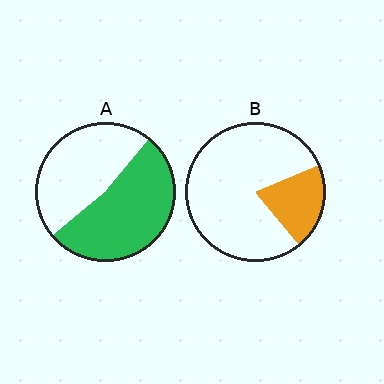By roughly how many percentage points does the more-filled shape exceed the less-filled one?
By roughly 35 percentage points (A over B).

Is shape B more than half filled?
No.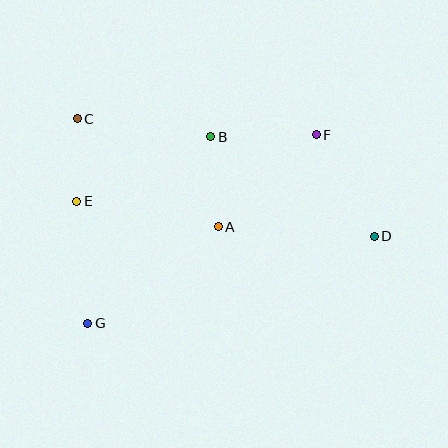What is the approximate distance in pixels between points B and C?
The distance between B and C is approximately 135 pixels.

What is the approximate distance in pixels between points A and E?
The distance between A and E is approximately 144 pixels.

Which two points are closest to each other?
Points C and E are closest to each other.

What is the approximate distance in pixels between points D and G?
The distance between D and G is approximately 299 pixels.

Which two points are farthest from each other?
Points C and D are farthest from each other.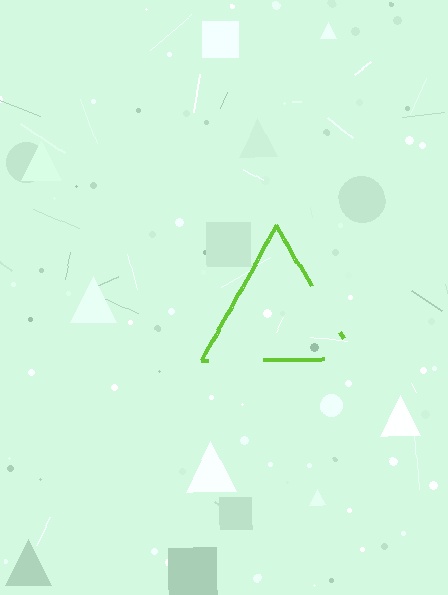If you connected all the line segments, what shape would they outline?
They would outline a triangle.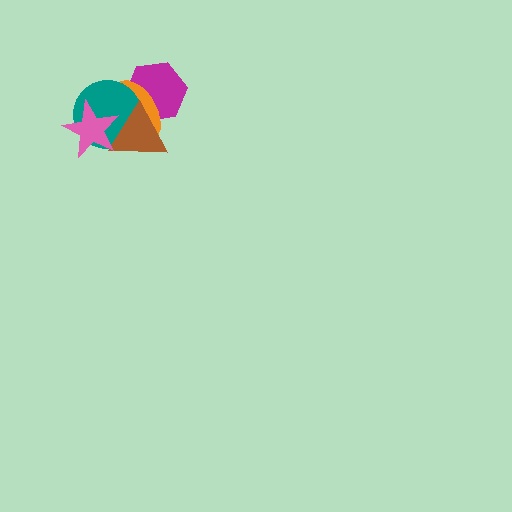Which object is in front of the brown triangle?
The pink star is in front of the brown triangle.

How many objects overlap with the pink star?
3 objects overlap with the pink star.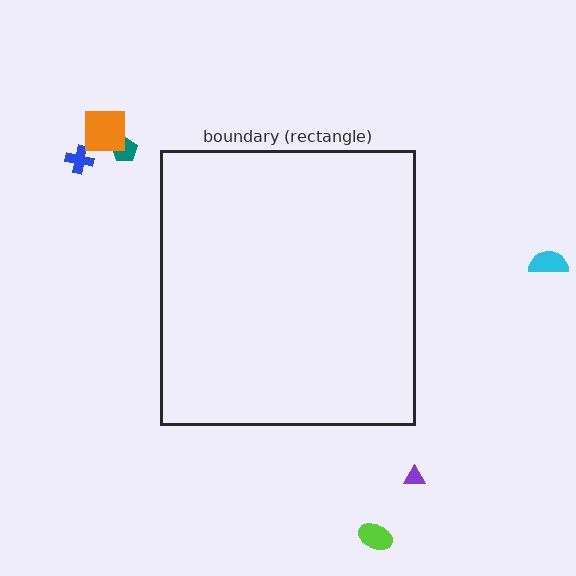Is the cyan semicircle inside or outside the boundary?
Outside.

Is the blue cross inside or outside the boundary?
Outside.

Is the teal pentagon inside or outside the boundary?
Outside.